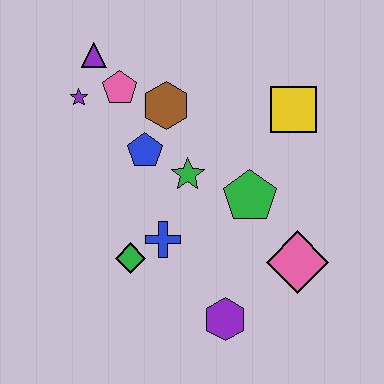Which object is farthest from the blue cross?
The purple triangle is farthest from the blue cross.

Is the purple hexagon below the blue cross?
Yes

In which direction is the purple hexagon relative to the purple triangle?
The purple hexagon is below the purple triangle.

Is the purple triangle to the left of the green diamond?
Yes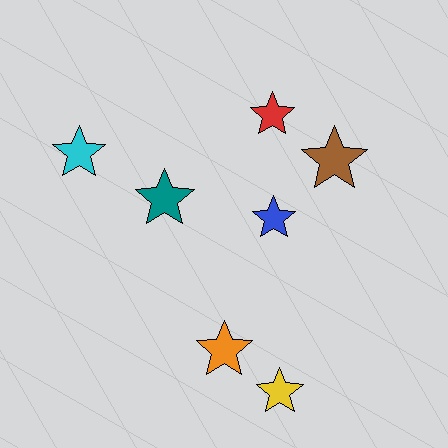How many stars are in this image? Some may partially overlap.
There are 7 stars.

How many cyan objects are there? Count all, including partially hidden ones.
There is 1 cyan object.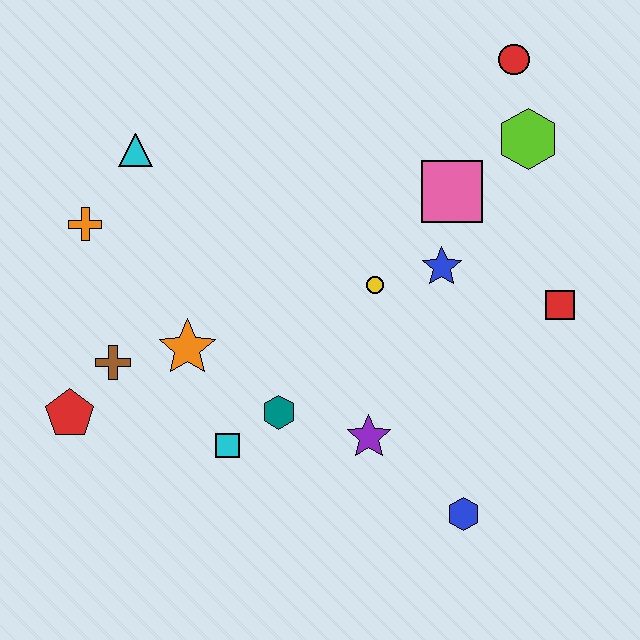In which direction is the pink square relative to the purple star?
The pink square is above the purple star.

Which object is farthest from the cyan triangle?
The blue hexagon is farthest from the cyan triangle.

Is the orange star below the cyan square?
No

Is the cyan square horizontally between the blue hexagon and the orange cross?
Yes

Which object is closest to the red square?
The blue star is closest to the red square.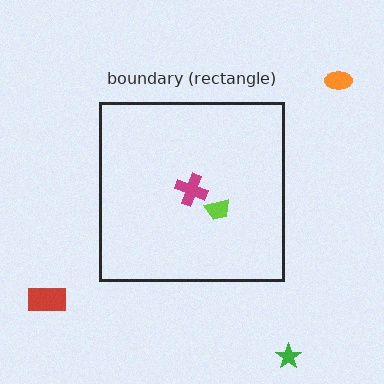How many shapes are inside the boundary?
2 inside, 3 outside.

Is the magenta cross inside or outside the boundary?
Inside.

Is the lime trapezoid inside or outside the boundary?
Inside.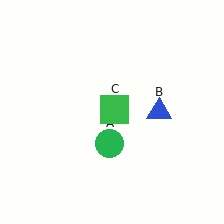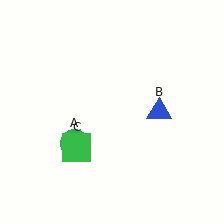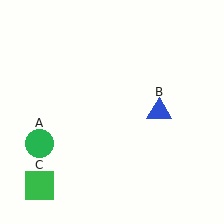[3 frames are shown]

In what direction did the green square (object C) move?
The green square (object C) moved down and to the left.